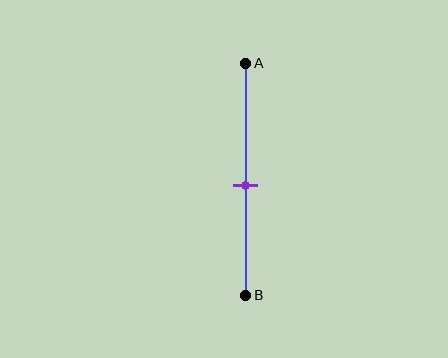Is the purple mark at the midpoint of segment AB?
Yes, the mark is approximately at the midpoint.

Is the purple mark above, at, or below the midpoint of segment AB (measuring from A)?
The purple mark is approximately at the midpoint of segment AB.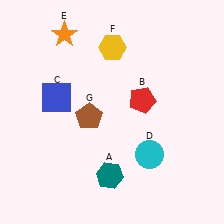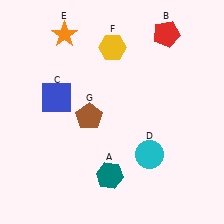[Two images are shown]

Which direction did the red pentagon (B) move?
The red pentagon (B) moved up.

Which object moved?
The red pentagon (B) moved up.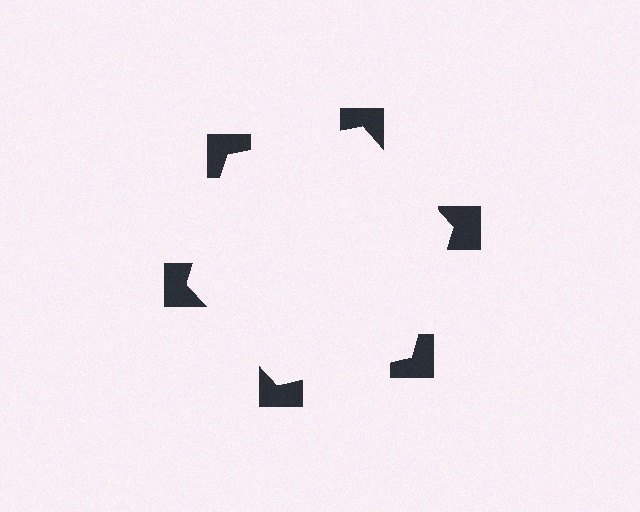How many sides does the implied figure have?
6 sides.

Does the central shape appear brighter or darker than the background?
It typically appears slightly brighter than the background, even though no actual brightness change is drawn.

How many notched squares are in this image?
There are 6 — one at each vertex of the illusory hexagon.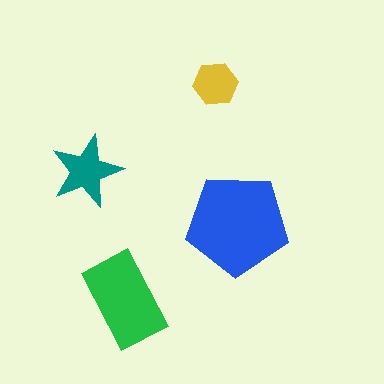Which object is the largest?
The blue pentagon.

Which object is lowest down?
The green rectangle is bottommost.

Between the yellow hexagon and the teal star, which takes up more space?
The teal star.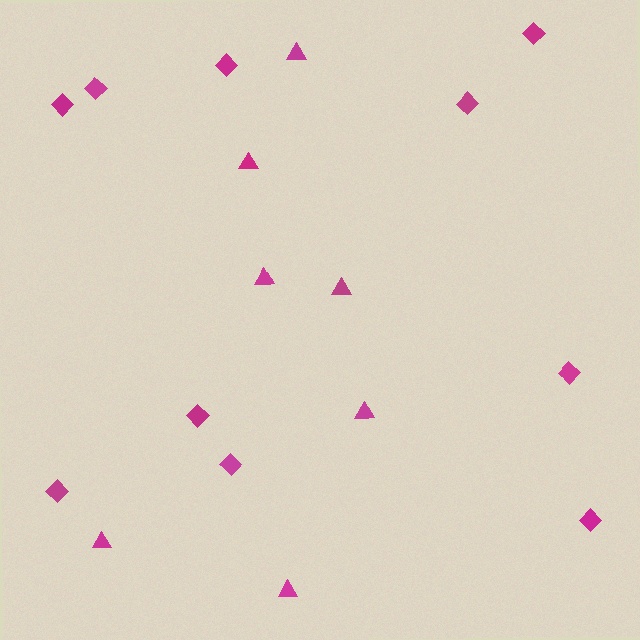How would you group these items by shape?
There are 2 groups: one group of triangles (7) and one group of diamonds (10).